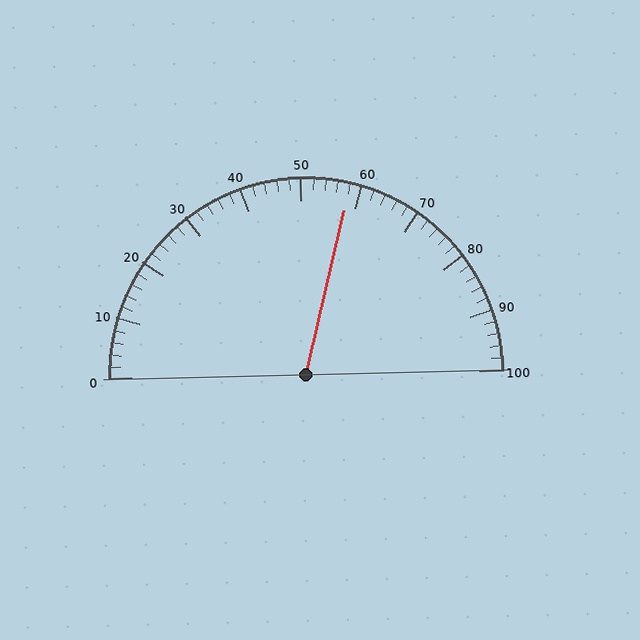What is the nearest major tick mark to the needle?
The nearest major tick mark is 60.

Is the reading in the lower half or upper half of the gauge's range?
The reading is in the upper half of the range (0 to 100).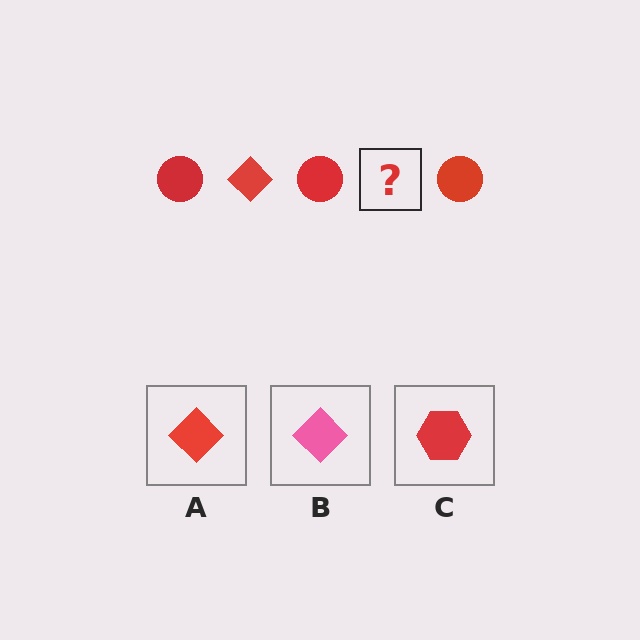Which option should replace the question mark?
Option A.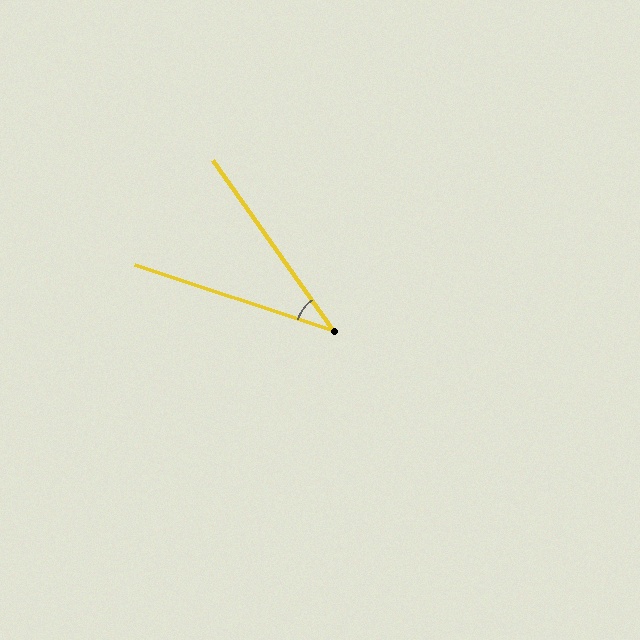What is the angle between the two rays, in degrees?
Approximately 36 degrees.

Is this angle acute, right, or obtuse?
It is acute.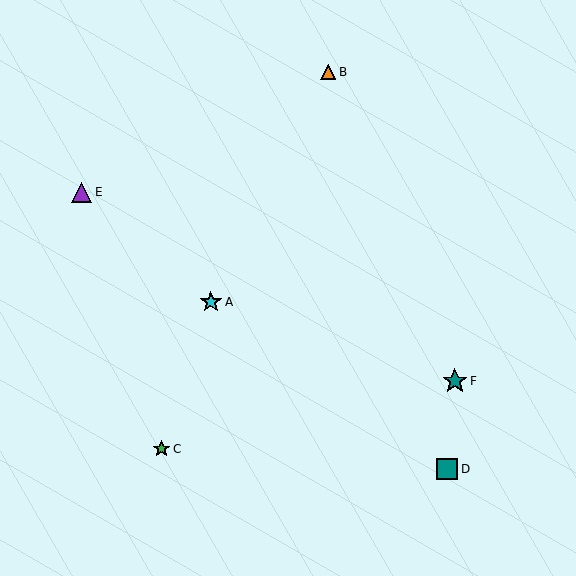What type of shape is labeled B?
Shape B is an orange triangle.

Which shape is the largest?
The teal star (labeled F) is the largest.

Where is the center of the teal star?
The center of the teal star is at (455, 381).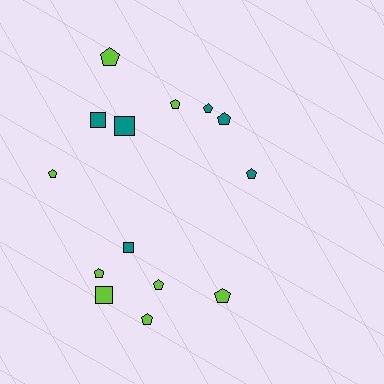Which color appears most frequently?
Lime, with 8 objects.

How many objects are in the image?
There are 14 objects.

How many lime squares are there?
There is 1 lime square.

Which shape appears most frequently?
Pentagon, with 10 objects.